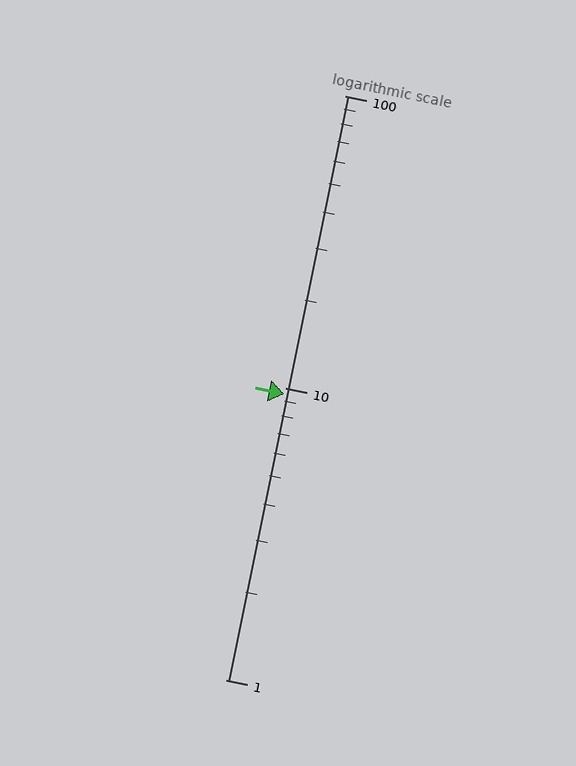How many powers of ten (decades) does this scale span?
The scale spans 2 decades, from 1 to 100.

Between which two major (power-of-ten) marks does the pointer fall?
The pointer is between 1 and 10.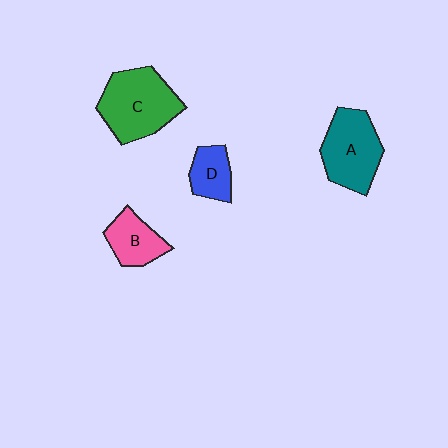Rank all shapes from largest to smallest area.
From largest to smallest: C (green), A (teal), B (pink), D (blue).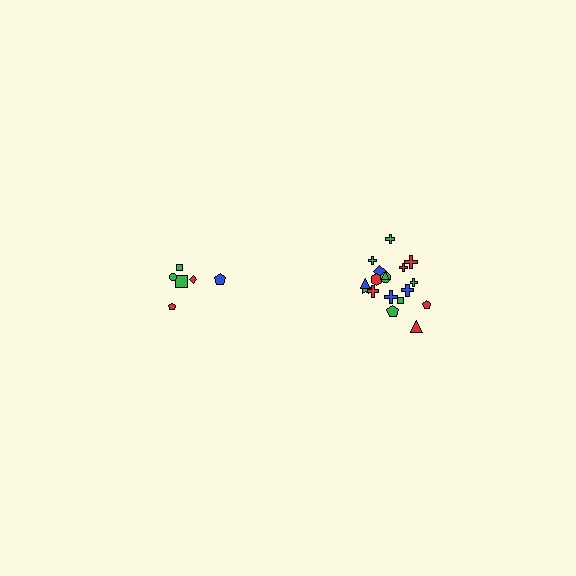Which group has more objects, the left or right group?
The right group.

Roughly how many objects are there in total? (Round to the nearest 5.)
Roughly 25 objects in total.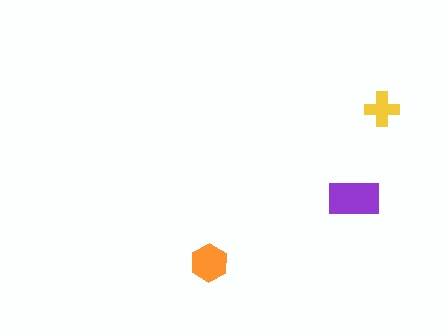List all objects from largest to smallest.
The purple rectangle, the orange hexagon, the yellow cross.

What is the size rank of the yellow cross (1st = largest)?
3rd.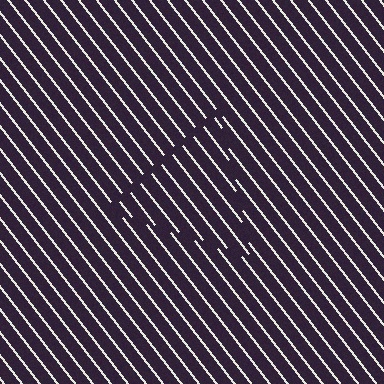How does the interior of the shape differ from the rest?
The interior of the shape contains the same grating, shifted by half a period — the contour is defined by the phase discontinuity where line-ends from the inner and outer gratings abut.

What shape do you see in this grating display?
An illusory triangle. The interior of the shape contains the same grating, shifted by half a period — the contour is defined by the phase discontinuity where line-ends from the inner and outer gratings abut.